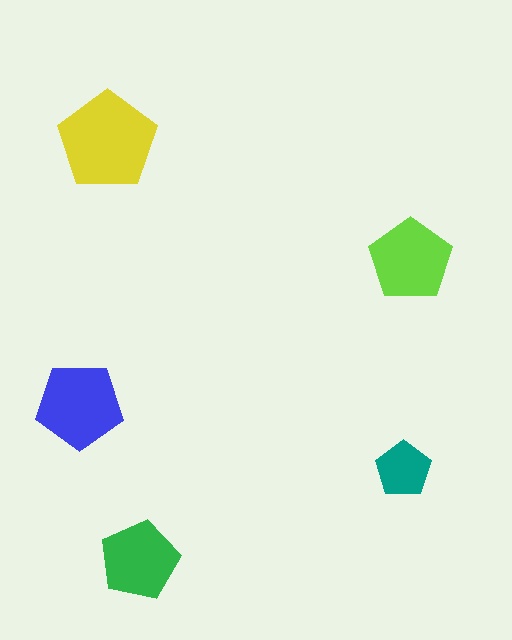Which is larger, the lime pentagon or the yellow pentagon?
The yellow one.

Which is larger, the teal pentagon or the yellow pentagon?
The yellow one.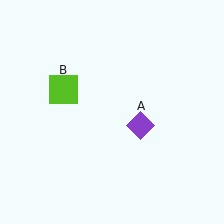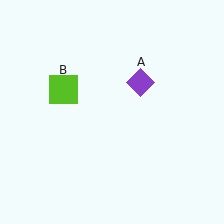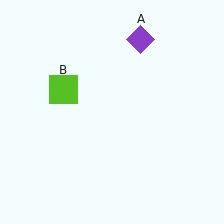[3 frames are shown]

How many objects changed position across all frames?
1 object changed position: purple diamond (object A).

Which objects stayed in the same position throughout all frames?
Lime square (object B) remained stationary.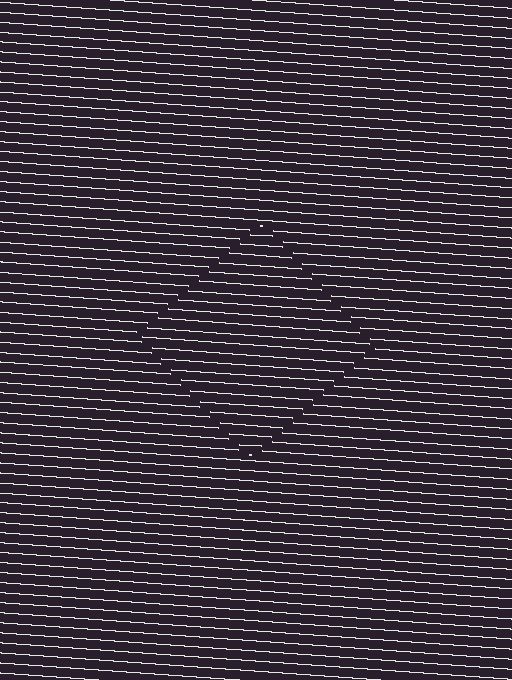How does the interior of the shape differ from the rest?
The interior of the shape contains the same grating, shifted by half a period — the contour is defined by the phase discontinuity where line-ends from the inner and outer gratings abut.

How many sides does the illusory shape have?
4 sides — the line-ends trace a square.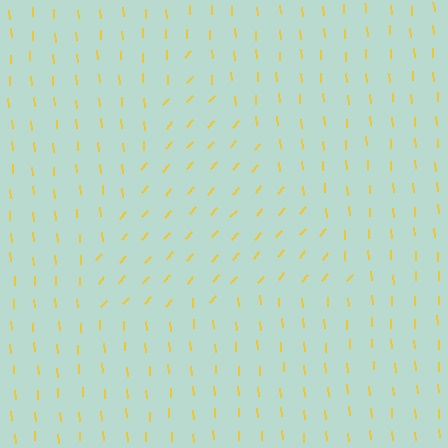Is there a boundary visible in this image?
Yes, there is a texture boundary formed by a change in line orientation.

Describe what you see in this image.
The image is filled with small yellow line segments. A triangle region in the image has lines oriented differently from the surrounding lines, creating a visible texture boundary.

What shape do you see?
I see a triangle.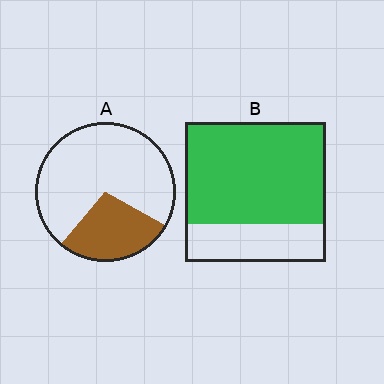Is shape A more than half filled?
No.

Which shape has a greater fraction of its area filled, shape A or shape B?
Shape B.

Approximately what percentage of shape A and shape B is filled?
A is approximately 30% and B is approximately 75%.